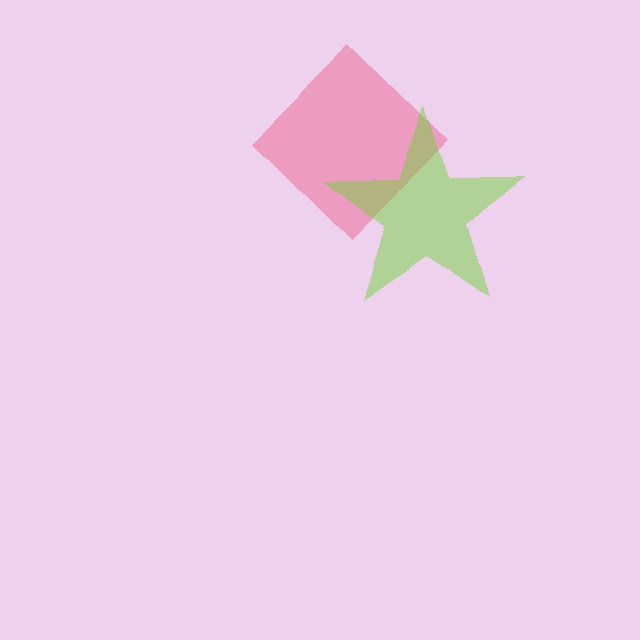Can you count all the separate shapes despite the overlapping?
Yes, there are 2 separate shapes.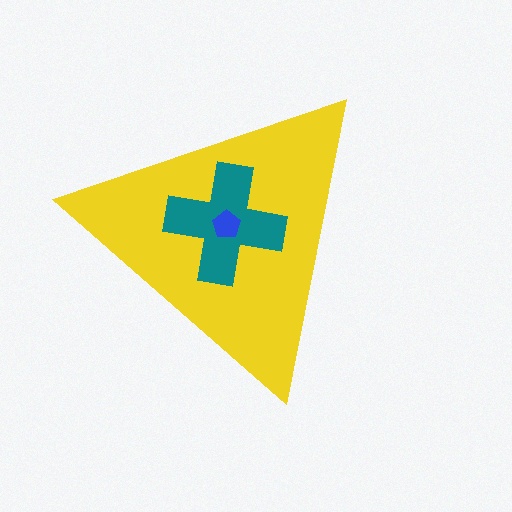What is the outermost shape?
The yellow triangle.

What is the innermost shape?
The blue pentagon.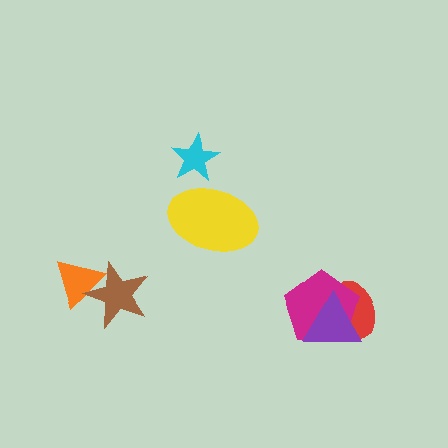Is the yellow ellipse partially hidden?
No, no other shape covers it.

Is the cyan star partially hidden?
Yes, it is partially covered by another shape.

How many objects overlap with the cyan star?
1 object overlaps with the cyan star.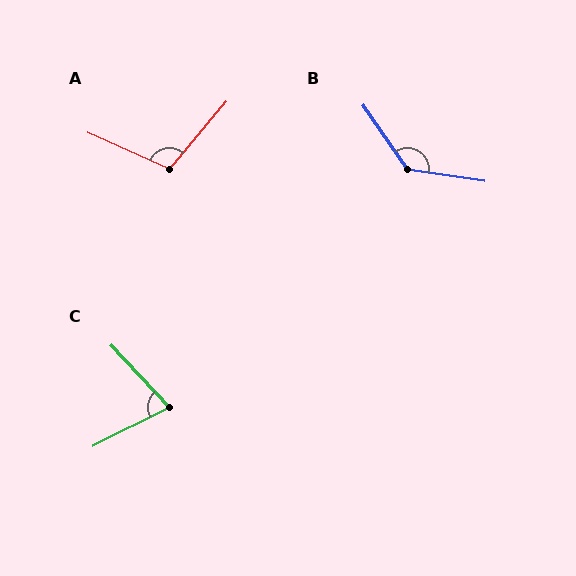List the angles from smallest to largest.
C (74°), A (106°), B (133°).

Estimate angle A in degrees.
Approximately 106 degrees.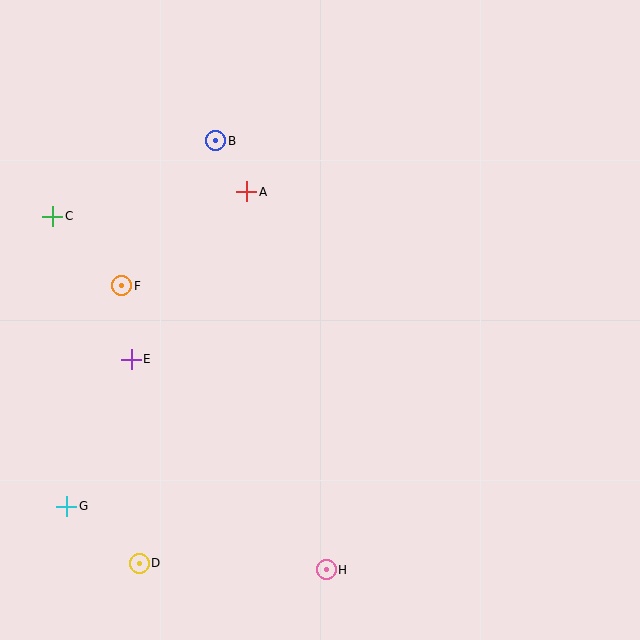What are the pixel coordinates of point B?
Point B is at (216, 141).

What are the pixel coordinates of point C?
Point C is at (53, 216).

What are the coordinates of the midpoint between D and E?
The midpoint between D and E is at (135, 461).